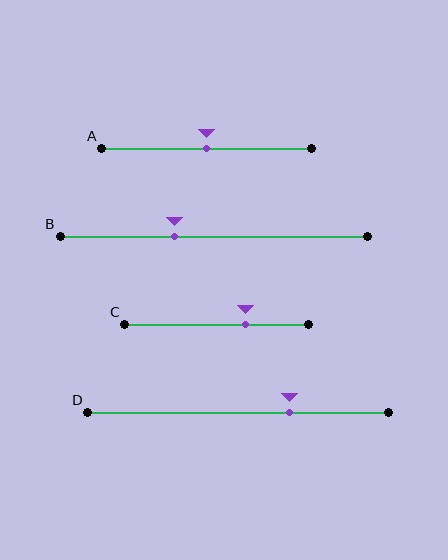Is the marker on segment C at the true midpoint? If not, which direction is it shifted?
No, the marker on segment C is shifted to the right by about 16% of the segment length.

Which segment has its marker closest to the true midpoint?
Segment A has its marker closest to the true midpoint.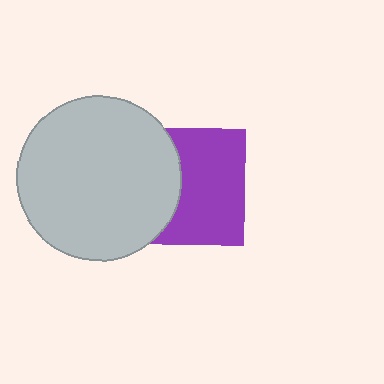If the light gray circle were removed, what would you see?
You would see the complete purple square.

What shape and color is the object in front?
The object in front is a light gray circle.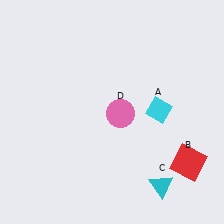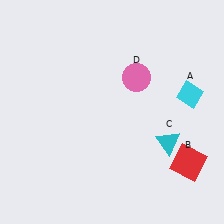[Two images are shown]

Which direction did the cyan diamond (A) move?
The cyan diamond (A) moved right.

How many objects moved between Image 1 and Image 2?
3 objects moved between the two images.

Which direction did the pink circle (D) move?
The pink circle (D) moved up.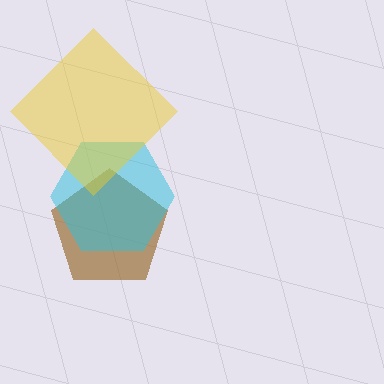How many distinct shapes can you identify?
There are 3 distinct shapes: a brown pentagon, a cyan hexagon, a yellow diamond.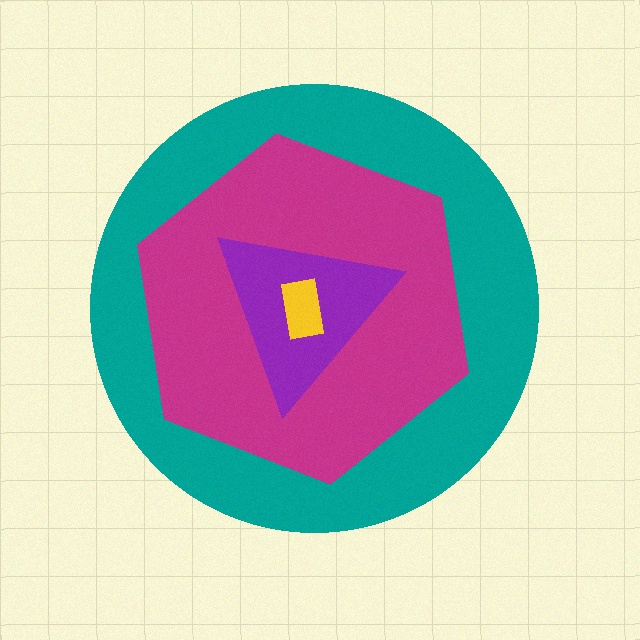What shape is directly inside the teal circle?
The magenta hexagon.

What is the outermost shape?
The teal circle.